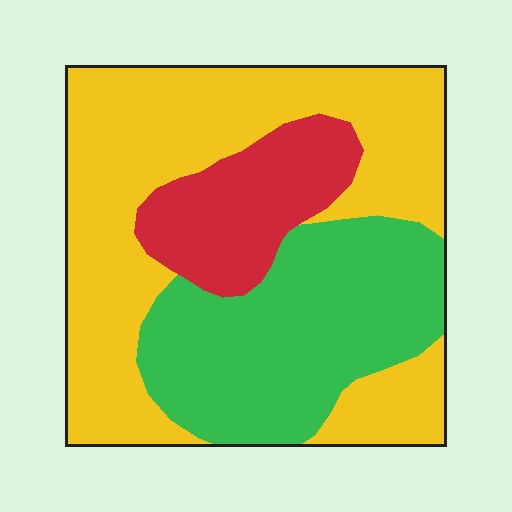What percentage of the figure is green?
Green takes up between a quarter and a half of the figure.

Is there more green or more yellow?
Yellow.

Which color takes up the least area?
Red, at roughly 15%.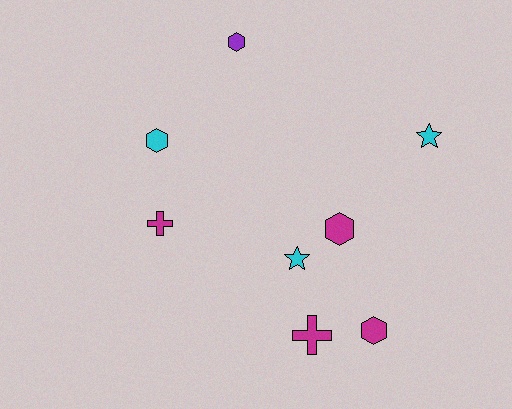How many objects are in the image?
There are 8 objects.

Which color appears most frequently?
Magenta, with 4 objects.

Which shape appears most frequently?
Hexagon, with 4 objects.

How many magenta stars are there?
There are no magenta stars.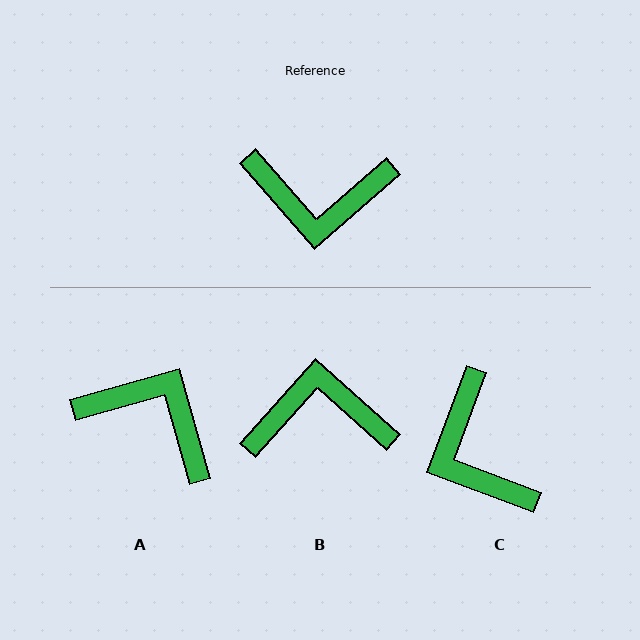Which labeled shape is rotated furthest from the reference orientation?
B, about 173 degrees away.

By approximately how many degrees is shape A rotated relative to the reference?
Approximately 155 degrees counter-clockwise.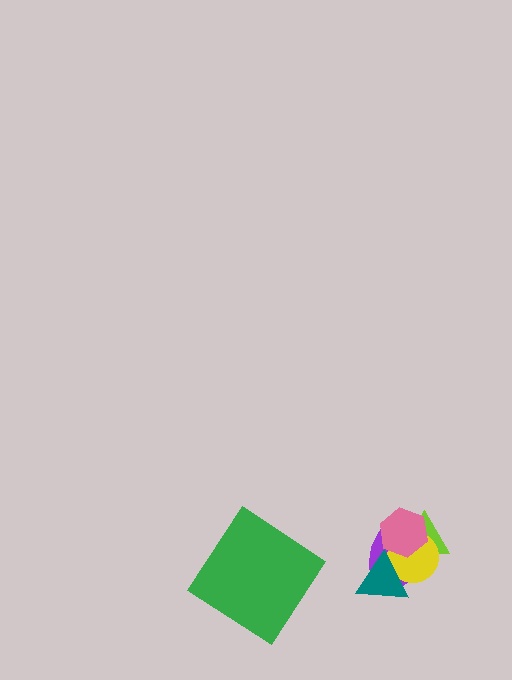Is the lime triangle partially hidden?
Yes, it is partially covered by another shape.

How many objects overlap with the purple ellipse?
4 objects overlap with the purple ellipse.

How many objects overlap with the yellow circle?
4 objects overlap with the yellow circle.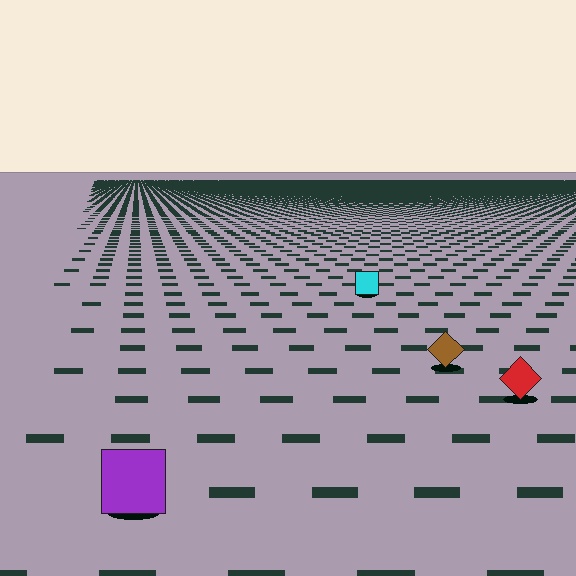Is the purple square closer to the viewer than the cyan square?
Yes. The purple square is closer — you can tell from the texture gradient: the ground texture is coarser near it.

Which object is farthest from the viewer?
The cyan square is farthest from the viewer. It appears smaller and the ground texture around it is denser.